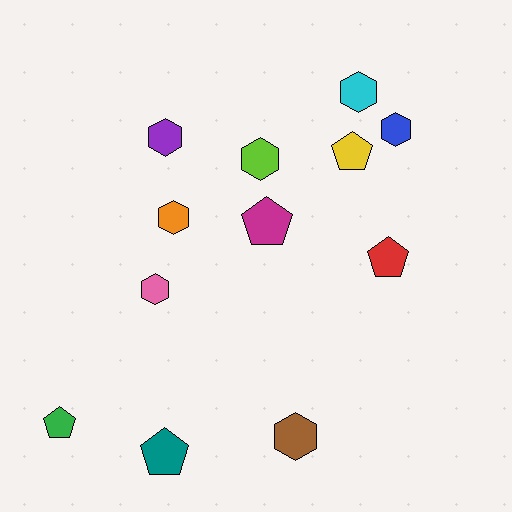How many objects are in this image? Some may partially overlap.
There are 12 objects.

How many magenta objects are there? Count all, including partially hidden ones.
There is 1 magenta object.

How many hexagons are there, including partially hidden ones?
There are 7 hexagons.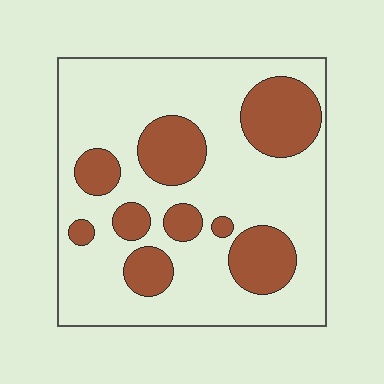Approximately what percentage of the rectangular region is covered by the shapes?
Approximately 30%.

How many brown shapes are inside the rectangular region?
9.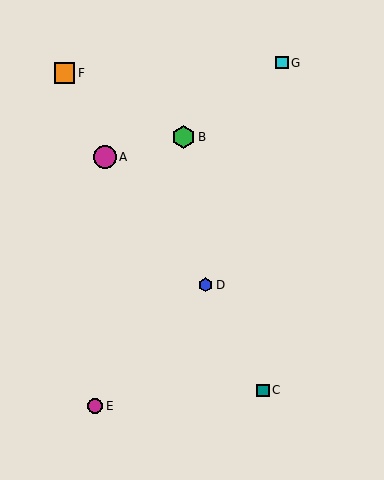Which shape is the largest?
The green hexagon (labeled B) is the largest.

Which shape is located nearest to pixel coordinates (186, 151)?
The green hexagon (labeled B) at (184, 137) is nearest to that location.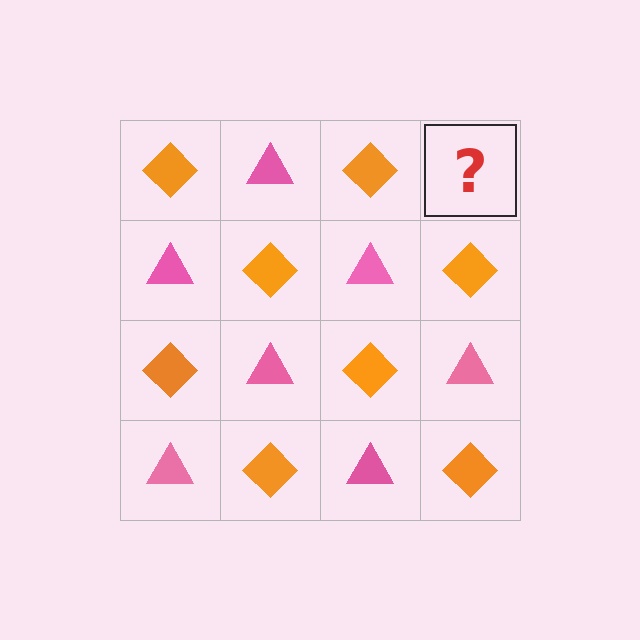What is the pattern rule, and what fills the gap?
The rule is that it alternates orange diamond and pink triangle in a checkerboard pattern. The gap should be filled with a pink triangle.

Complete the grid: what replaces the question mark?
The question mark should be replaced with a pink triangle.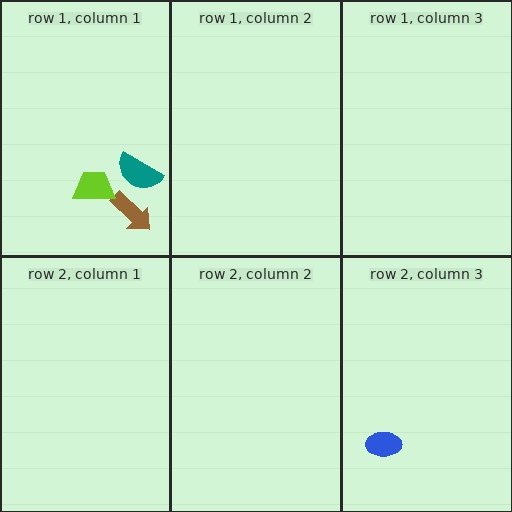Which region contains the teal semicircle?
The row 1, column 1 region.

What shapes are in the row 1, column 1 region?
The brown arrow, the lime trapezoid, the teal semicircle.